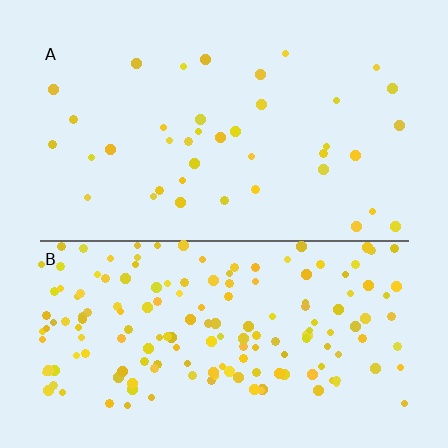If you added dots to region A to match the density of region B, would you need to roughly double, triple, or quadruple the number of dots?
Approximately quadruple.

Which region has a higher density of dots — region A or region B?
B (the bottom).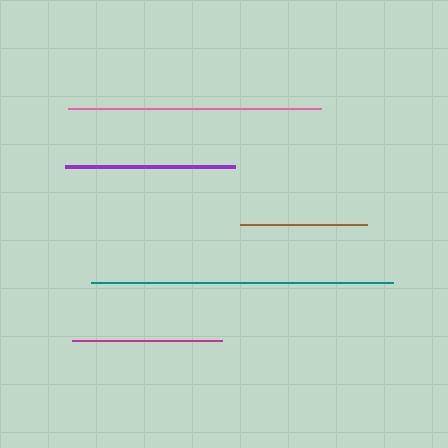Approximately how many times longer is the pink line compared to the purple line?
The pink line is approximately 1.5 times the length of the purple line.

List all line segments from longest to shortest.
From longest to shortest: teal, pink, purple, magenta, brown.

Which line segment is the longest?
The teal line is the longest at approximately 302 pixels.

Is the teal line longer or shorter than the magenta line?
The teal line is longer than the magenta line.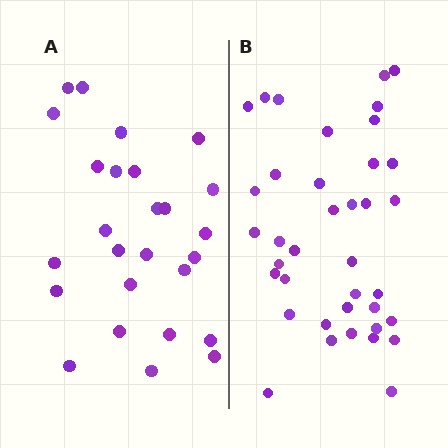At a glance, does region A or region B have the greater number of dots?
Region B (the right region) has more dots.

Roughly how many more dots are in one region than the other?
Region B has roughly 12 or so more dots than region A.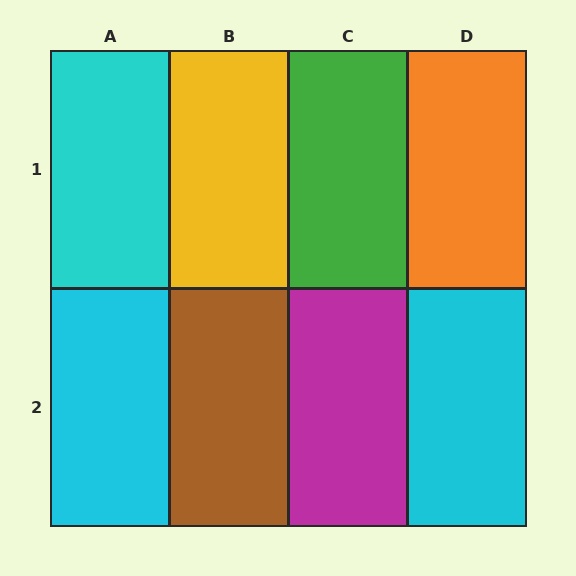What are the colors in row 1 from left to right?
Cyan, yellow, green, orange.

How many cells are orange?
1 cell is orange.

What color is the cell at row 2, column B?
Brown.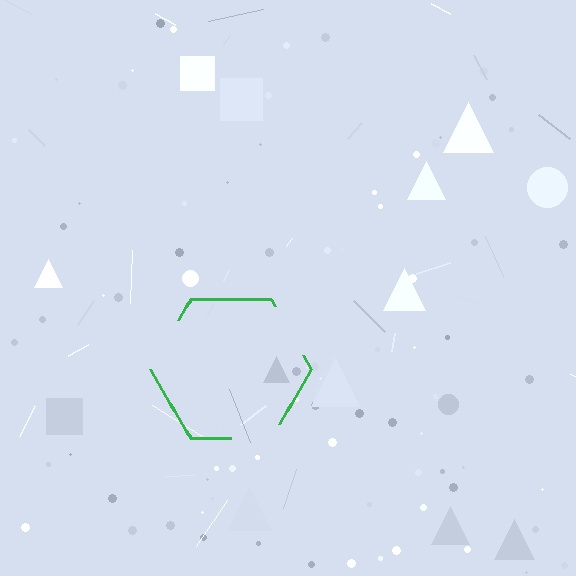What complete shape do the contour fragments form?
The contour fragments form a hexagon.